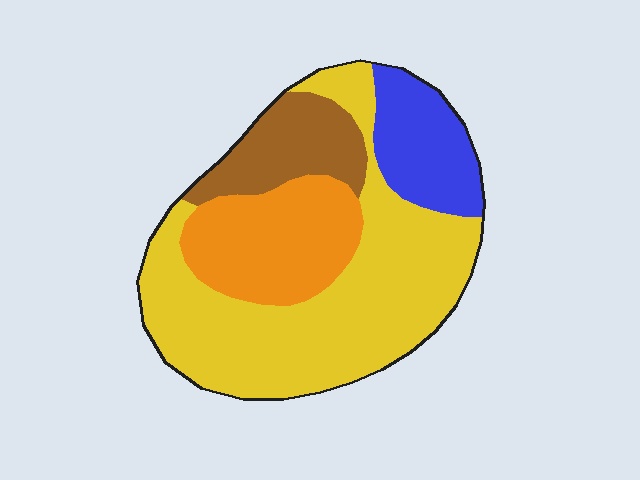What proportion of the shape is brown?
Brown takes up about one eighth (1/8) of the shape.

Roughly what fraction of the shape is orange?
Orange covers around 20% of the shape.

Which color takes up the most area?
Yellow, at roughly 50%.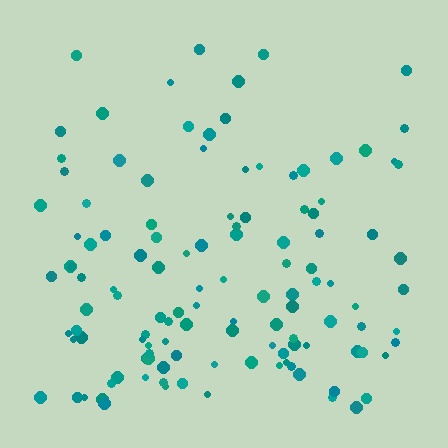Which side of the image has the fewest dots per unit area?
The top.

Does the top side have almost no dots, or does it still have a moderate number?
Still a moderate number, just noticeably fewer than the bottom.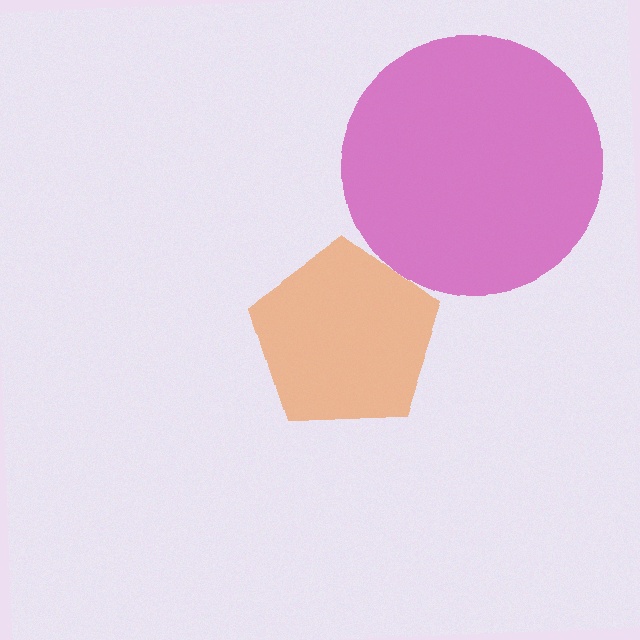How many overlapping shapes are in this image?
There are 2 overlapping shapes in the image.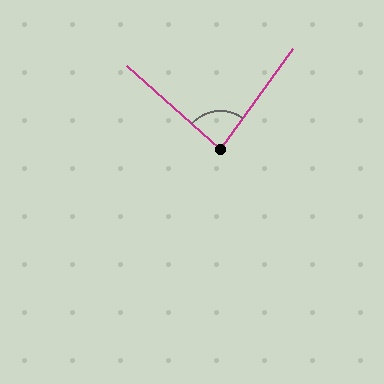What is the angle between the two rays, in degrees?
Approximately 84 degrees.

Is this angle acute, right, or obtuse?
It is acute.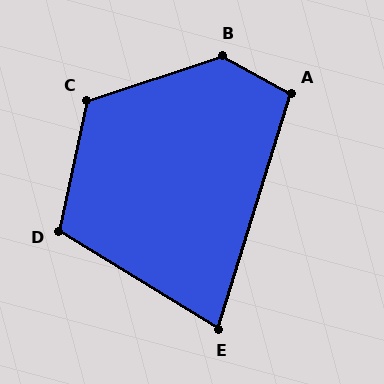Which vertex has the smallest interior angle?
E, at approximately 76 degrees.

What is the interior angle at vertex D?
Approximately 109 degrees (obtuse).